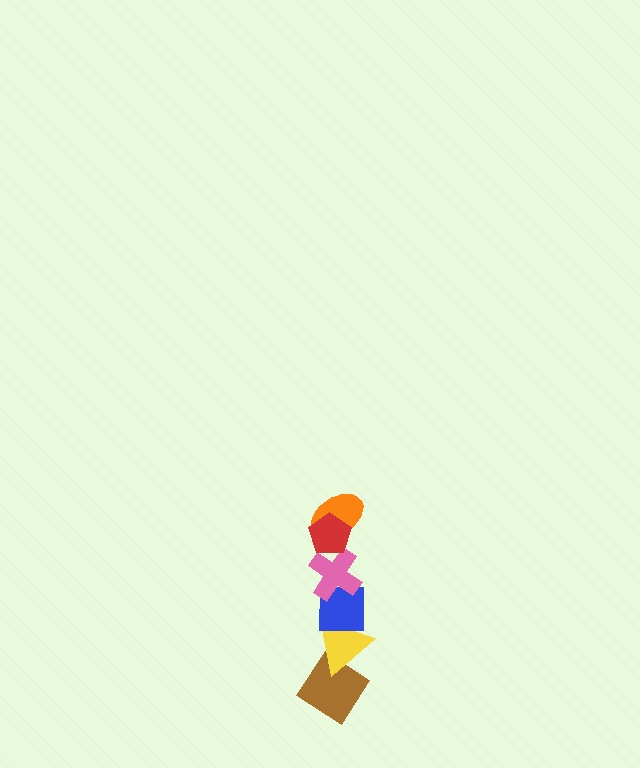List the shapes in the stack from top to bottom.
From top to bottom: the red pentagon, the orange ellipse, the pink cross, the blue square, the yellow triangle, the brown diamond.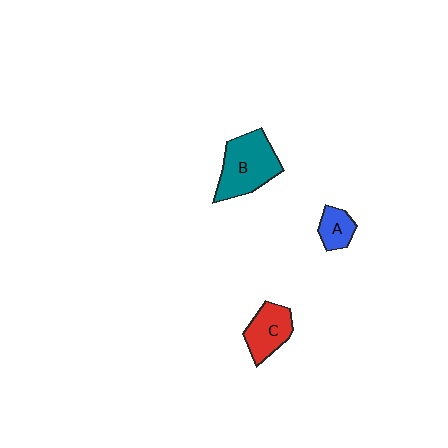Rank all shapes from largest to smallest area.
From largest to smallest: B (teal), C (red), A (blue).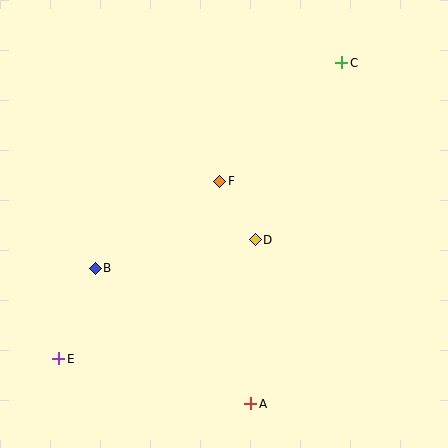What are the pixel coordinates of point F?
Point F is at (220, 181).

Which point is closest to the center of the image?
Point D at (255, 240) is closest to the center.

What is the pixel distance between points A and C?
The distance between A and C is 353 pixels.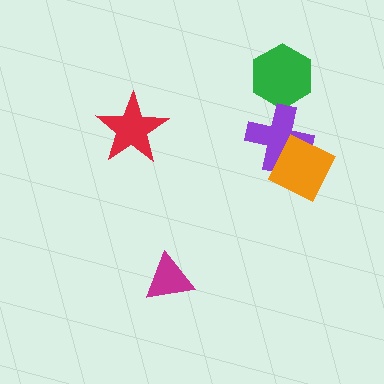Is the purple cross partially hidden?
Yes, it is partially covered by another shape.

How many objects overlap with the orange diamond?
1 object overlaps with the orange diamond.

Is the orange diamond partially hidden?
No, no other shape covers it.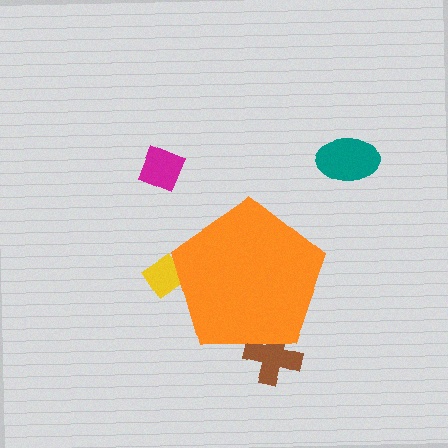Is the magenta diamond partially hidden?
No, the magenta diamond is fully visible.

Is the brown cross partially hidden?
Yes, the brown cross is partially hidden behind the orange pentagon.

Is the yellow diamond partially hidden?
Yes, the yellow diamond is partially hidden behind the orange pentagon.